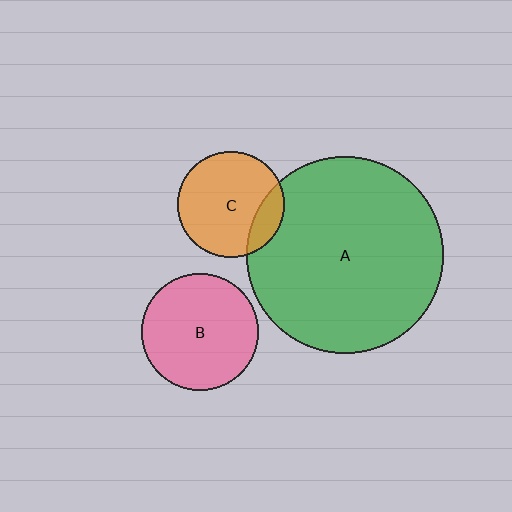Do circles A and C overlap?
Yes.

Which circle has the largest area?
Circle A (green).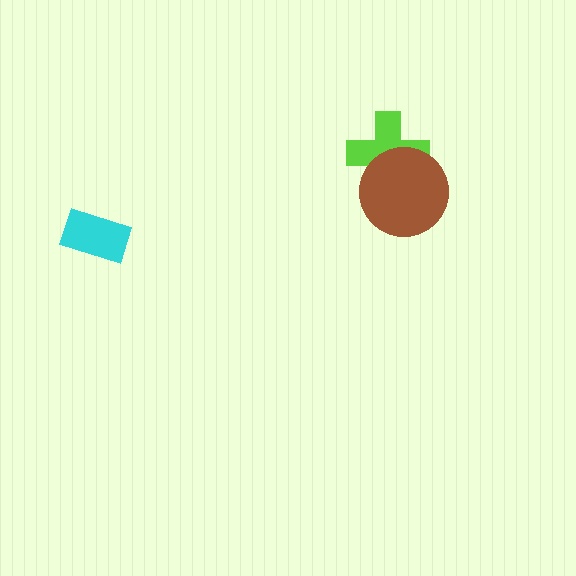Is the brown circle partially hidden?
No, no other shape covers it.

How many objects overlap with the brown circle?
1 object overlaps with the brown circle.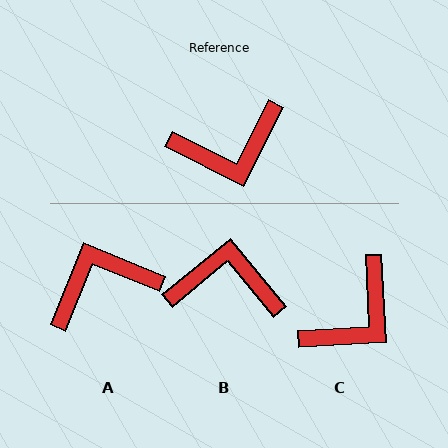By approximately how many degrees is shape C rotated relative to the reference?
Approximately 30 degrees counter-clockwise.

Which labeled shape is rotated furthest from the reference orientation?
A, about 175 degrees away.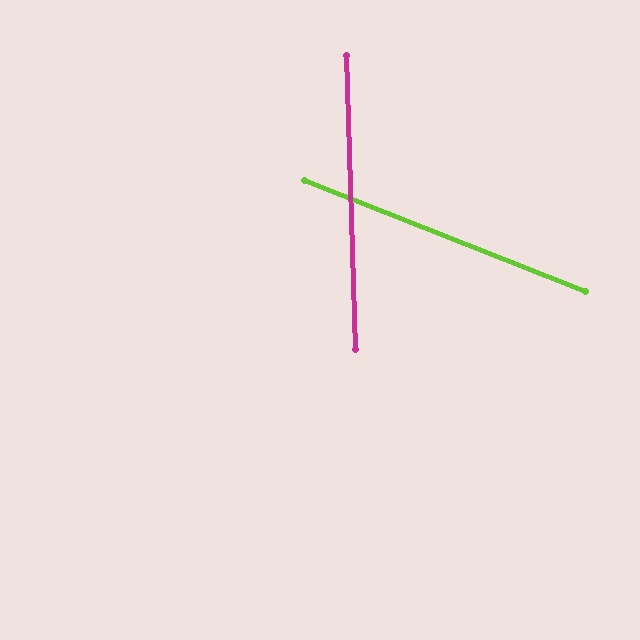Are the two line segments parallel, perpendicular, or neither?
Neither parallel nor perpendicular — they differ by about 67°.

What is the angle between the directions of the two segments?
Approximately 67 degrees.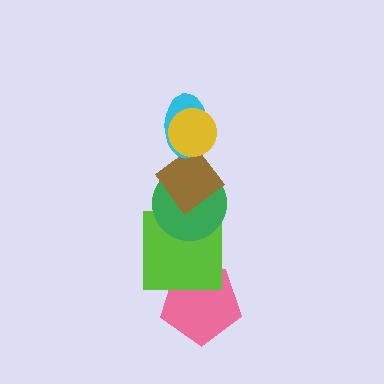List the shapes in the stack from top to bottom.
From top to bottom: the yellow circle, the cyan ellipse, the brown diamond, the green circle, the lime square, the pink pentagon.